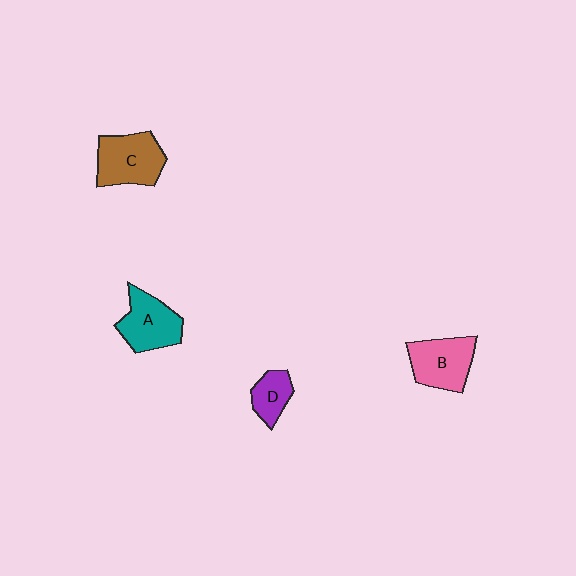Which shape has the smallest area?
Shape D (purple).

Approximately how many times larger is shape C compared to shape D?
Approximately 1.9 times.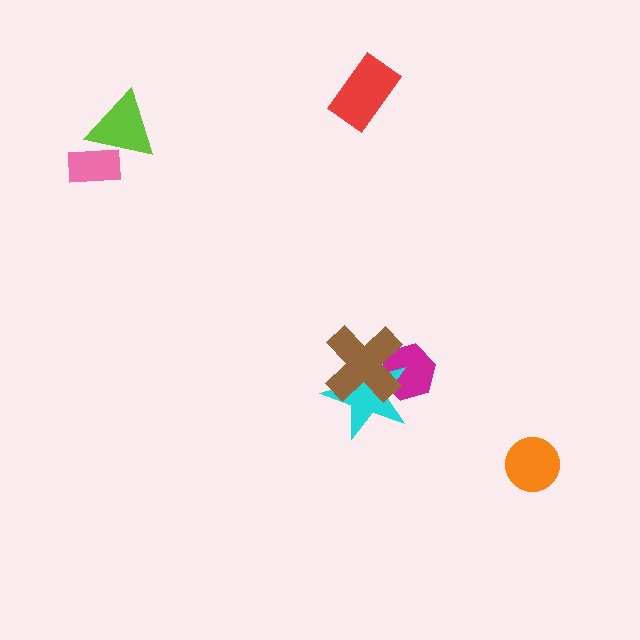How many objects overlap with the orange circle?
0 objects overlap with the orange circle.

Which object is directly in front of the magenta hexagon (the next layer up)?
The cyan star is directly in front of the magenta hexagon.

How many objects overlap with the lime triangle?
1 object overlaps with the lime triangle.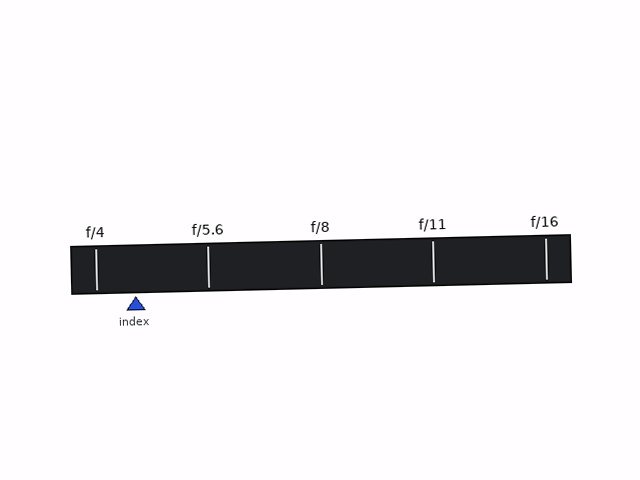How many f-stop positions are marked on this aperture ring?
There are 5 f-stop positions marked.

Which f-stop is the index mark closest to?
The index mark is closest to f/4.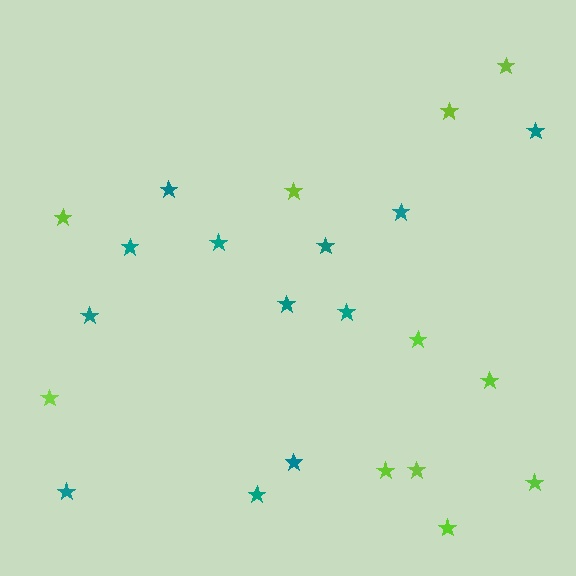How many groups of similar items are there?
There are 2 groups: one group of teal stars (12) and one group of lime stars (11).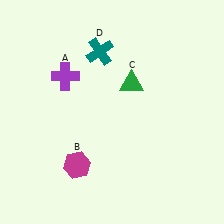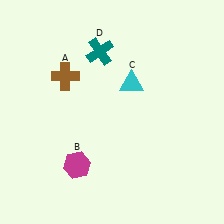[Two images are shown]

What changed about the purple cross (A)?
In Image 1, A is purple. In Image 2, it changed to brown.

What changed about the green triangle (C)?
In Image 1, C is green. In Image 2, it changed to cyan.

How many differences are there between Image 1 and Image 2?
There are 2 differences between the two images.